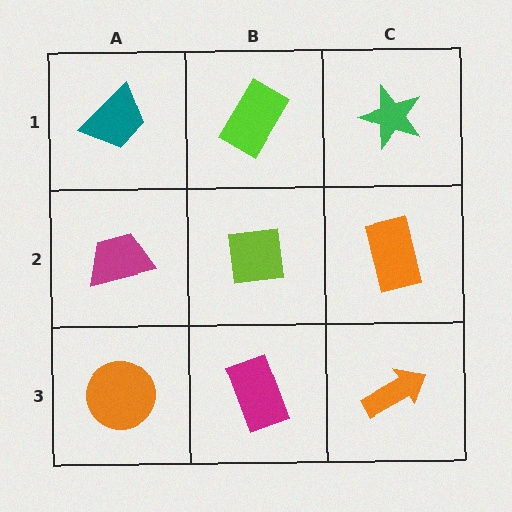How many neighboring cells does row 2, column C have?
3.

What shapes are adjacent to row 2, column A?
A teal trapezoid (row 1, column A), an orange circle (row 3, column A), a lime square (row 2, column B).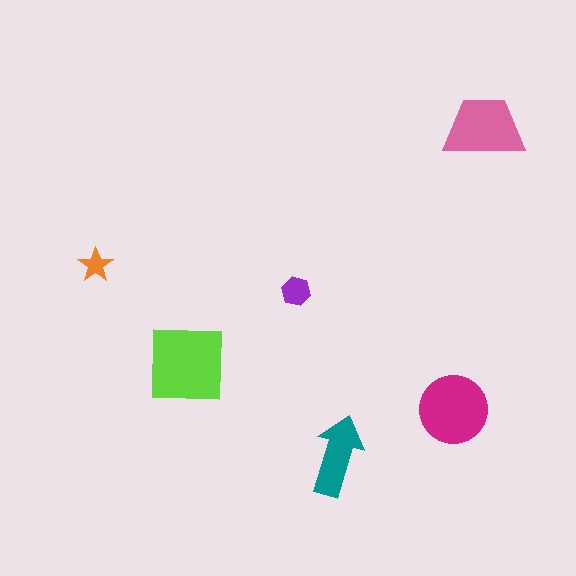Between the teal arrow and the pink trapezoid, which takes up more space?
The pink trapezoid.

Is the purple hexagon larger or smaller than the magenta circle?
Smaller.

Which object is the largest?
The lime square.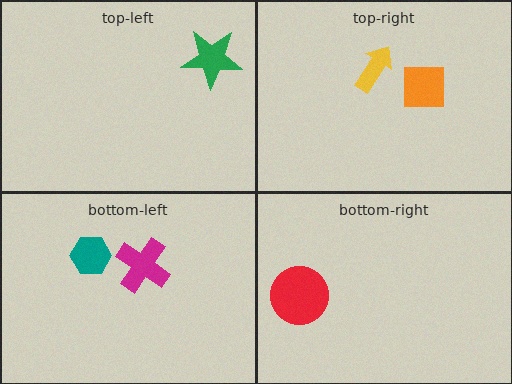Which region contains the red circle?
The bottom-right region.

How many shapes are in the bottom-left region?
2.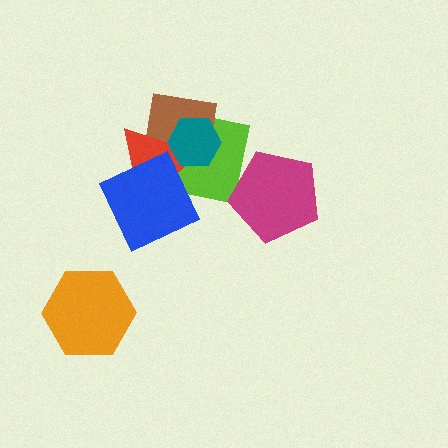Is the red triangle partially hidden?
Yes, it is partially covered by another shape.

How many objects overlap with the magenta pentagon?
0 objects overlap with the magenta pentagon.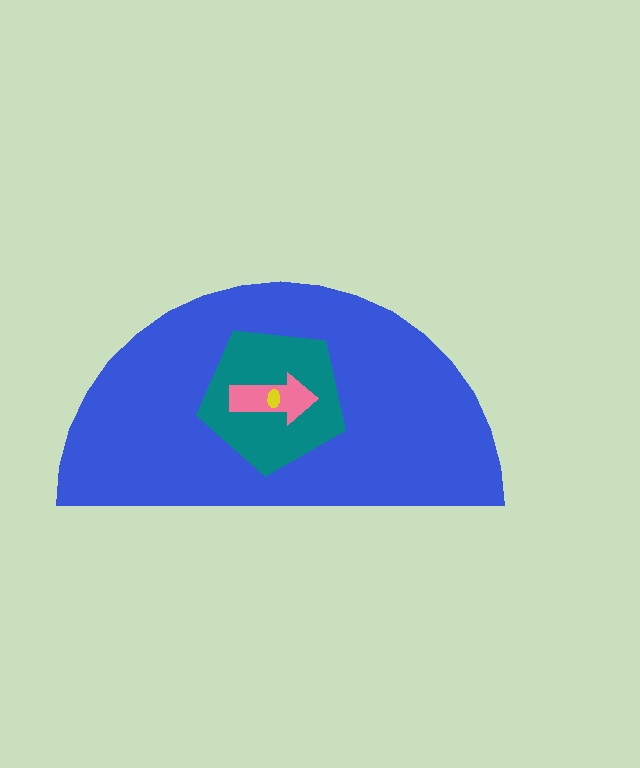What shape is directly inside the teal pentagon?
The pink arrow.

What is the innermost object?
The yellow ellipse.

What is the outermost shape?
The blue semicircle.